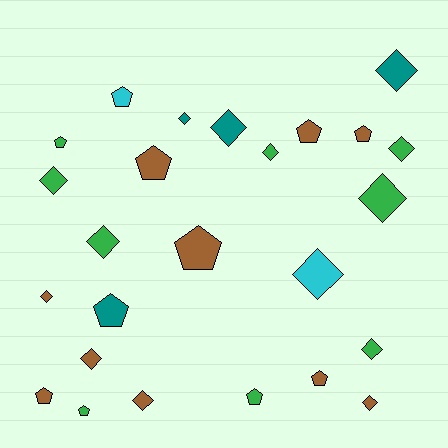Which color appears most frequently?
Brown, with 10 objects.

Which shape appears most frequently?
Diamond, with 14 objects.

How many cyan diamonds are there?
There is 1 cyan diamond.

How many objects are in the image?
There are 25 objects.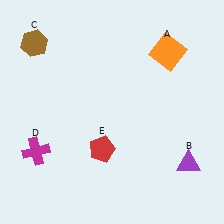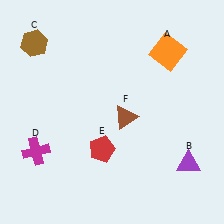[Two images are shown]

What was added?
A brown triangle (F) was added in Image 2.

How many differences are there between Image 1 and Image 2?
There is 1 difference between the two images.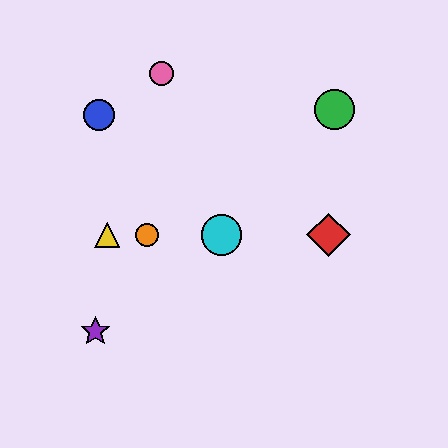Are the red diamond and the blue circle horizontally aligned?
No, the red diamond is at y≈235 and the blue circle is at y≈115.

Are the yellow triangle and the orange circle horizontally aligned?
Yes, both are at y≈235.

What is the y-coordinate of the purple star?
The purple star is at y≈331.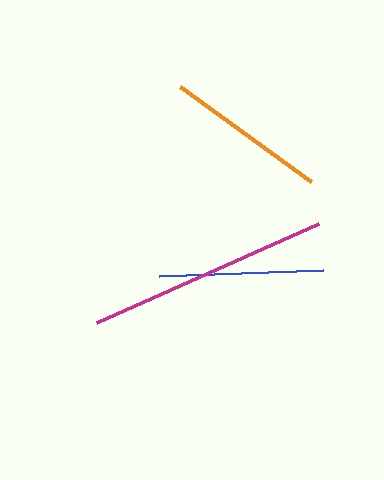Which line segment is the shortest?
The orange line is the shortest at approximately 162 pixels.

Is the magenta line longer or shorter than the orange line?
The magenta line is longer than the orange line.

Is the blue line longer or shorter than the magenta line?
The magenta line is longer than the blue line.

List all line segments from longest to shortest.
From longest to shortest: magenta, blue, orange.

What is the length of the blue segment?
The blue segment is approximately 164 pixels long.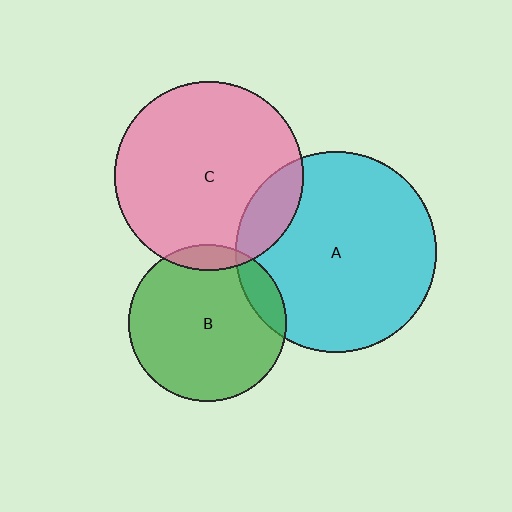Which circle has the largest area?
Circle A (cyan).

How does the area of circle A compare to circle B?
Approximately 1.6 times.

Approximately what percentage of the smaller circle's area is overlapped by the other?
Approximately 10%.